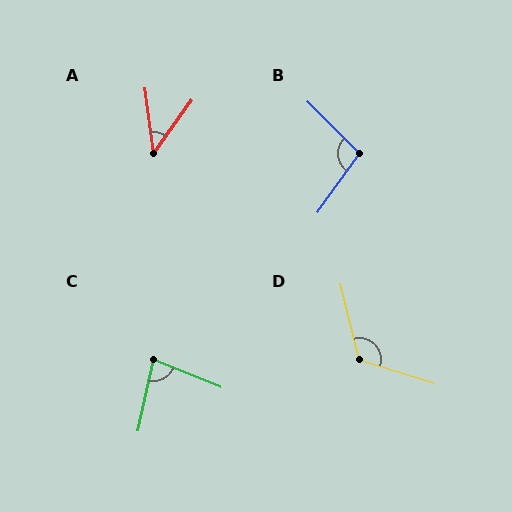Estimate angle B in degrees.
Approximately 99 degrees.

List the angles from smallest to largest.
A (42°), C (80°), B (99°), D (121°).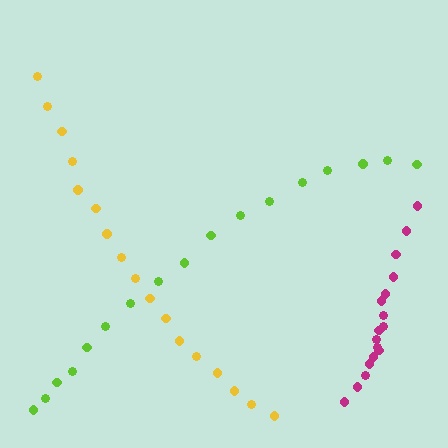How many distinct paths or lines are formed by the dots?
There are 3 distinct paths.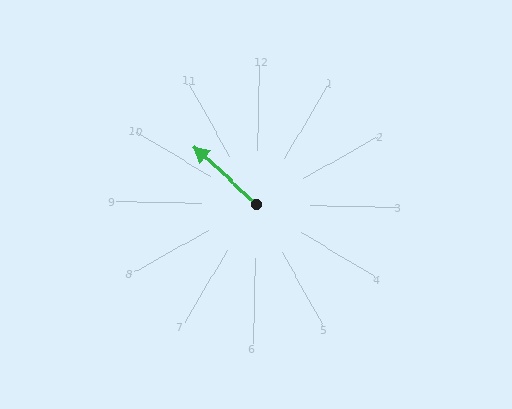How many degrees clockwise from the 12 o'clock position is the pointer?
Approximately 312 degrees.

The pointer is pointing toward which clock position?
Roughly 10 o'clock.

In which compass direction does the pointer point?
Northwest.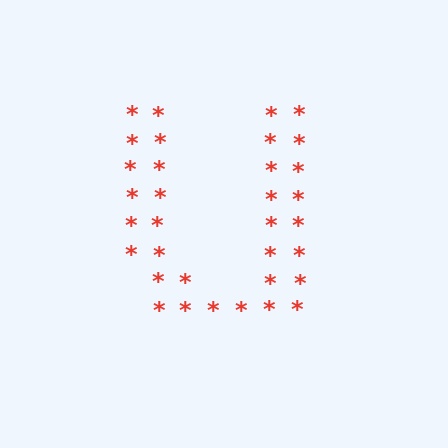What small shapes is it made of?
It is made of small asterisks.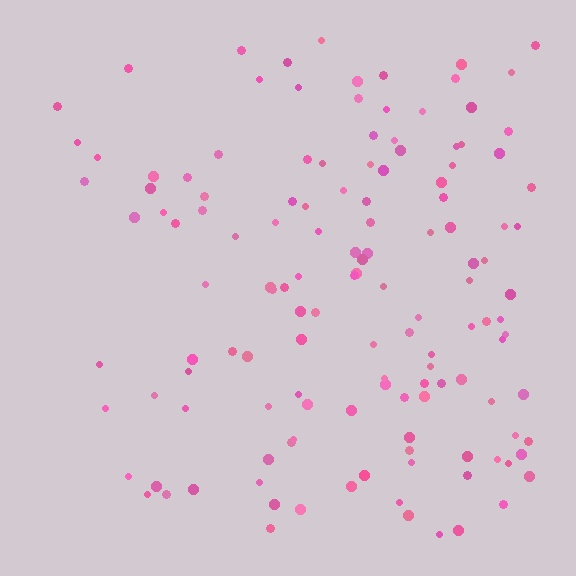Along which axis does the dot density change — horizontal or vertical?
Horizontal.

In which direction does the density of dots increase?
From left to right, with the right side densest.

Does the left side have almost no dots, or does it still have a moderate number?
Still a moderate number, just noticeably fewer than the right.